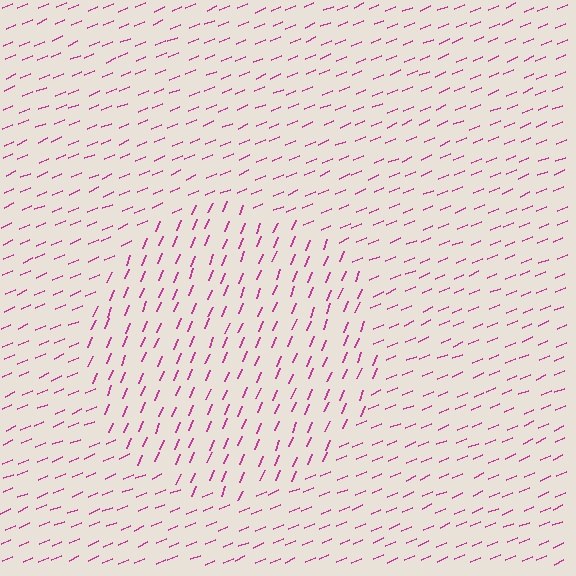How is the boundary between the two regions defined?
The boundary is defined purely by a change in line orientation (approximately 45 degrees difference). All lines are the same color and thickness.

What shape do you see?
I see a circle.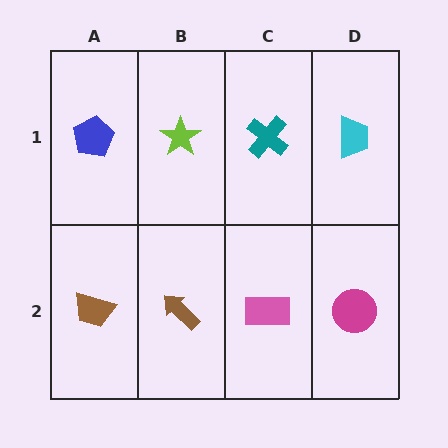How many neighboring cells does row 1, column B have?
3.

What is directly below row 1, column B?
A brown arrow.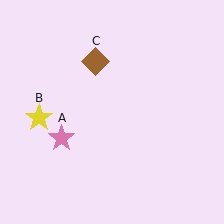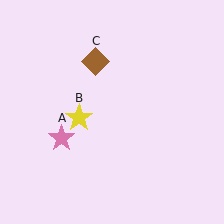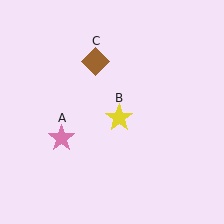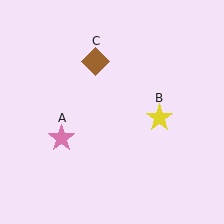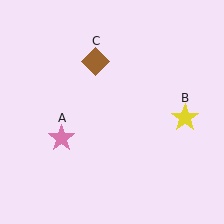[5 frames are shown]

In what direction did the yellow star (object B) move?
The yellow star (object B) moved right.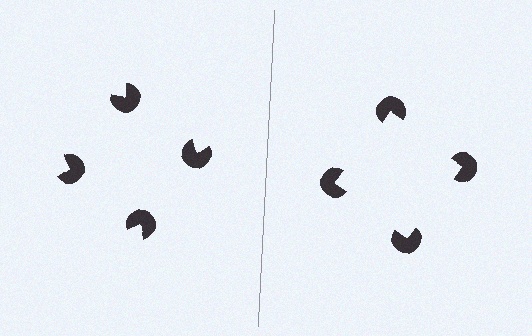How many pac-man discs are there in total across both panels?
8 — 4 on each side.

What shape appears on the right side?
An illusory square.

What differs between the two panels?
The pac-man discs are positioned identically on both sides; only the wedge orientations differ. On the right they align to a square; on the left they are misaligned.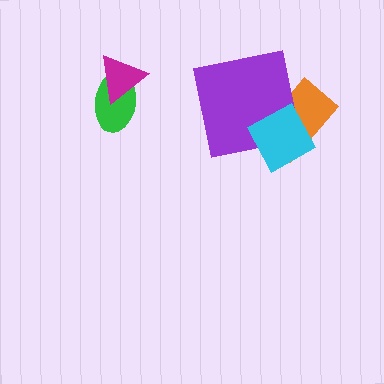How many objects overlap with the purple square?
2 objects overlap with the purple square.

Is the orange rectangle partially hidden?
Yes, it is partially covered by another shape.